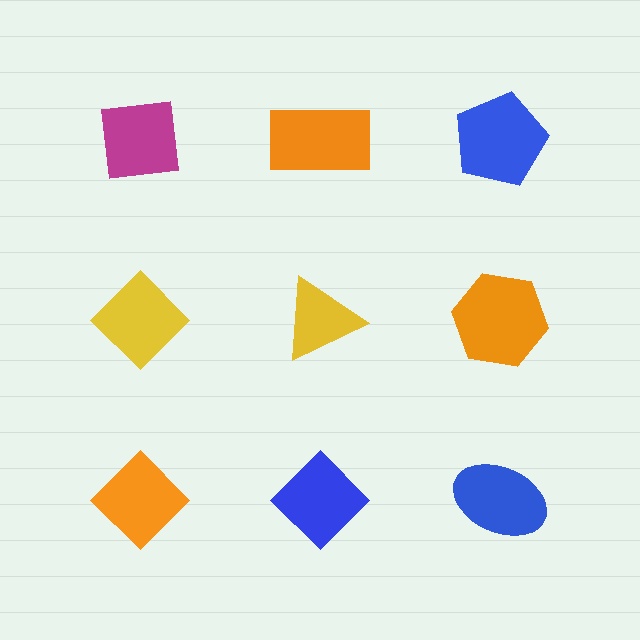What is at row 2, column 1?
A yellow diamond.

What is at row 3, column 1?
An orange diamond.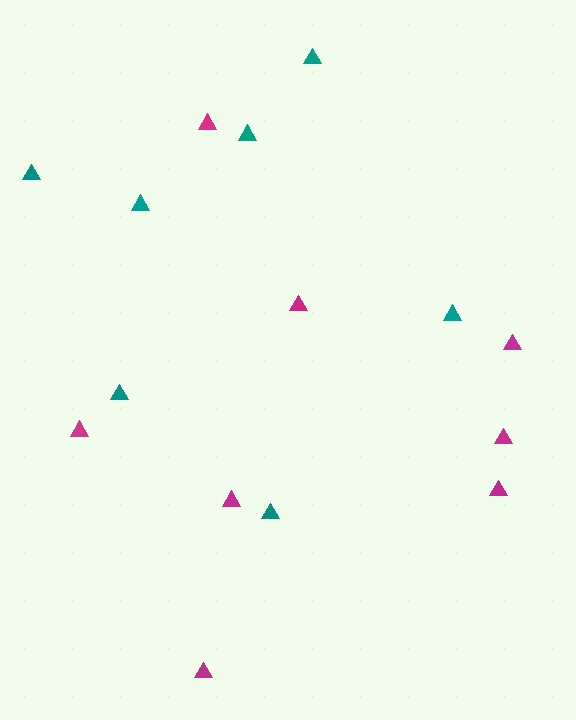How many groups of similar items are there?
There are 2 groups: one group of magenta triangles (8) and one group of teal triangles (7).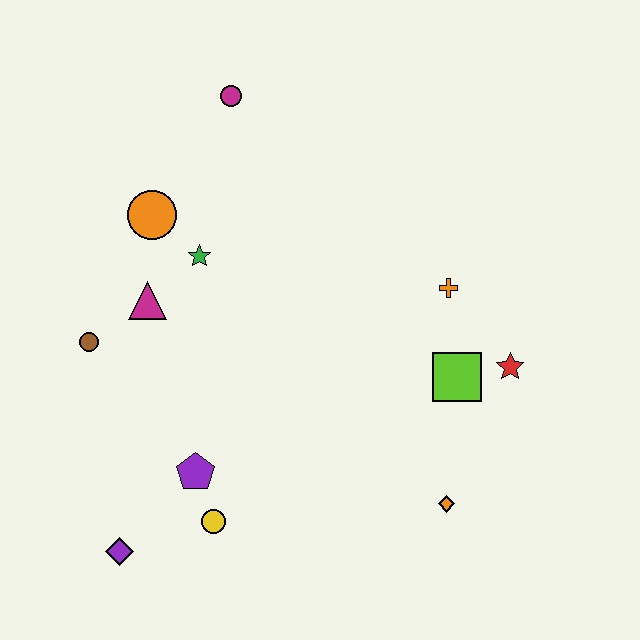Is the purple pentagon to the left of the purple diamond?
No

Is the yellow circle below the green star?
Yes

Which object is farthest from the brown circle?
The red star is farthest from the brown circle.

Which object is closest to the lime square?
The red star is closest to the lime square.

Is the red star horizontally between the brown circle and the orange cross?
No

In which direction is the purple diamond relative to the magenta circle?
The purple diamond is below the magenta circle.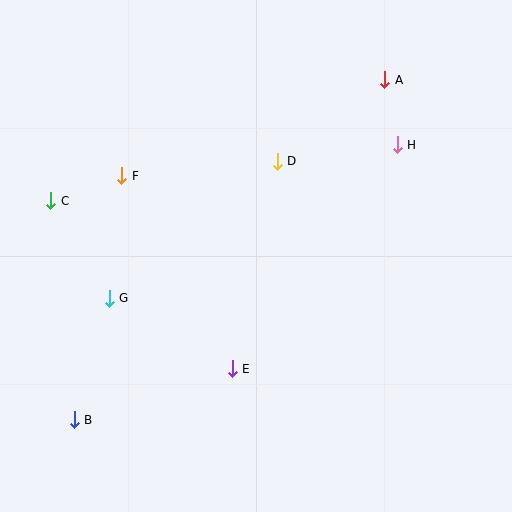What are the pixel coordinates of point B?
Point B is at (74, 420).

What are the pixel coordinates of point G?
Point G is at (109, 298).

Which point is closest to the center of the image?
Point D at (277, 161) is closest to the center.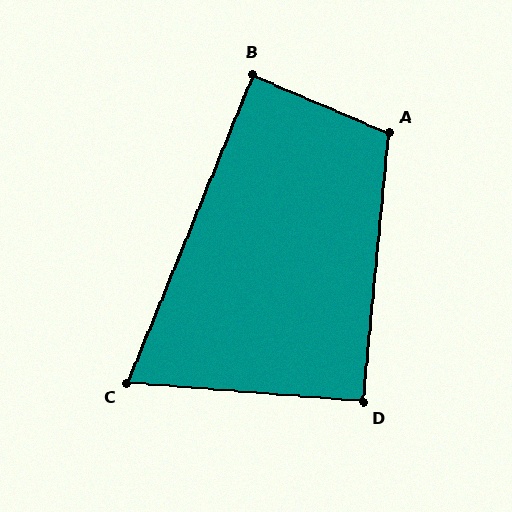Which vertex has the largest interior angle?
A, at approximately 108 degrees.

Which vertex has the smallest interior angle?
C, at approximately 72 degrees.